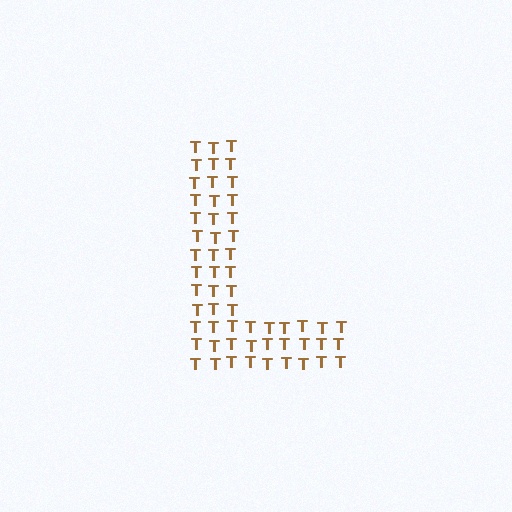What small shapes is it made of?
It is made of small letter T's.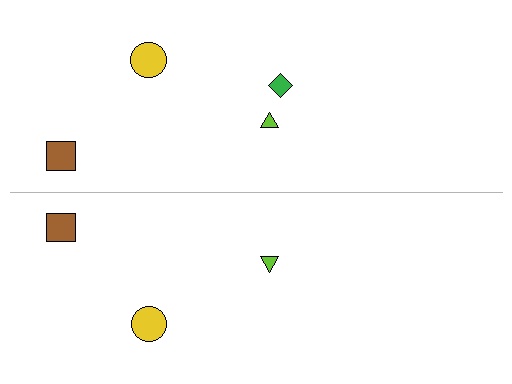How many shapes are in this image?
There are 7 shapes in this image.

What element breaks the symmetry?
A green diamond is missing from the bottom side.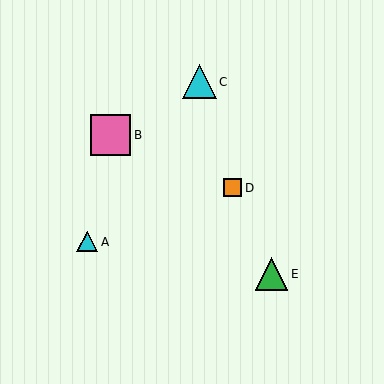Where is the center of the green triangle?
The center of the green triangle is at (272, 274).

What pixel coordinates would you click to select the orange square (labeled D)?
Click at (232, 188) to select the orange square D.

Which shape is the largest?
The pink square (labeled B) is the largest.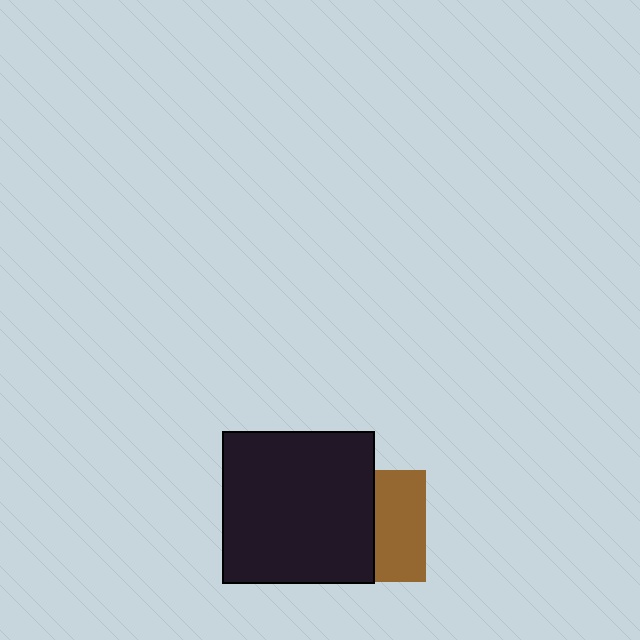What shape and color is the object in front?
The object in front is a black square.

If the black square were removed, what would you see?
You would see the complete brown square.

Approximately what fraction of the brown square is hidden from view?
Roughly 55% of the brown square is hidden behind the black square.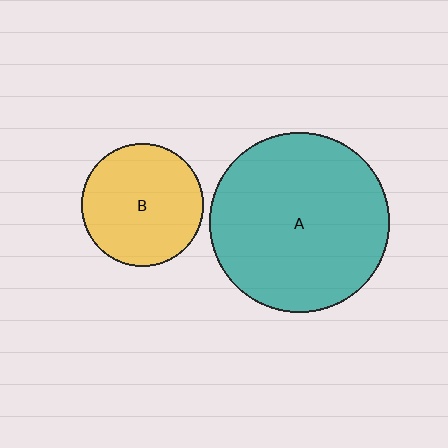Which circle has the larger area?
Circle A (teal).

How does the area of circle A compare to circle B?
Approximately 2.2 times.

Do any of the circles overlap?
No, none of the circles overlap.